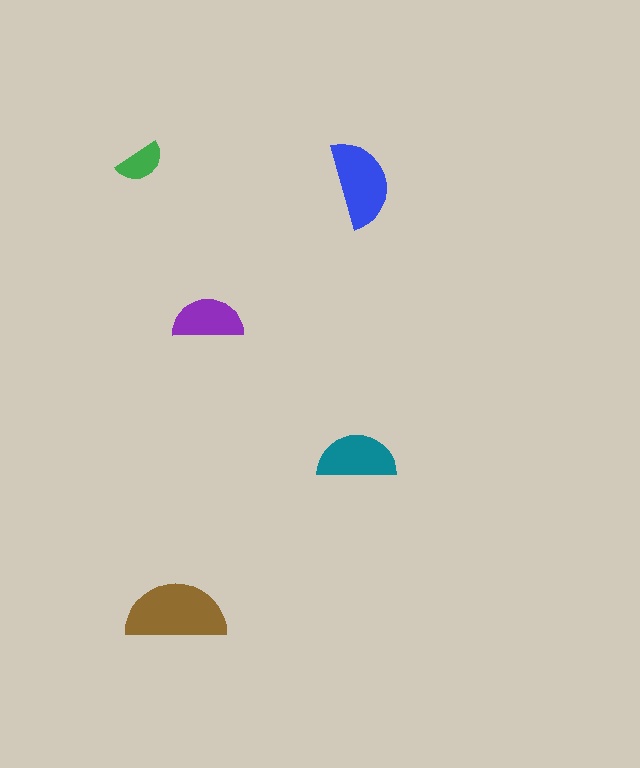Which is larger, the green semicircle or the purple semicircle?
The purple one.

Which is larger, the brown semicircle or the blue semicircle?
The brown one.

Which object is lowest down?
The brown semicircle is bottommost.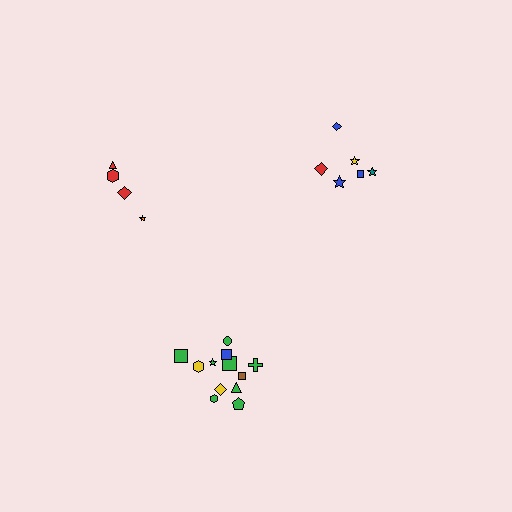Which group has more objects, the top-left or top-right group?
The top-right group.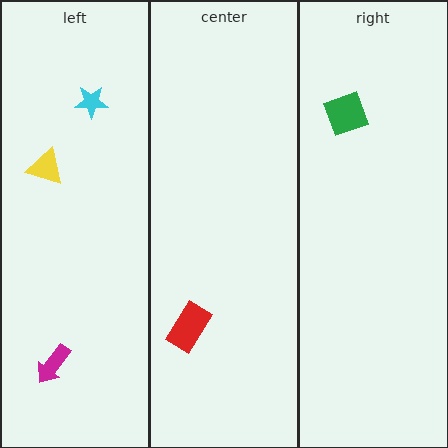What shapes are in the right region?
The green diamond.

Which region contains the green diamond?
The right region.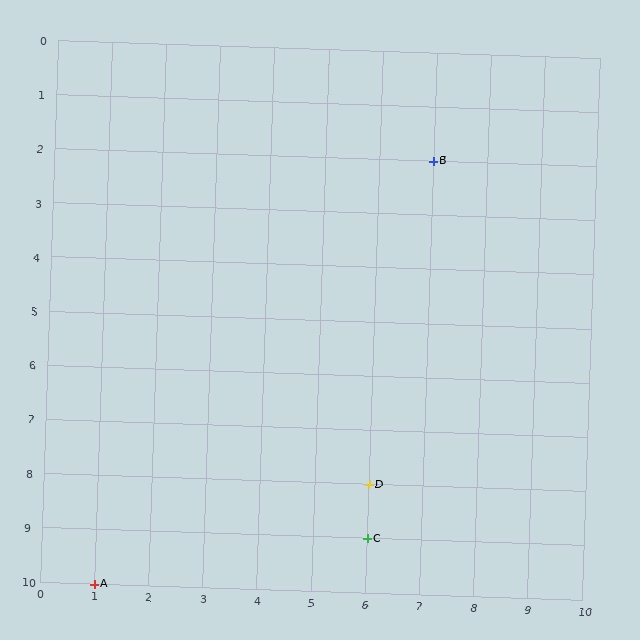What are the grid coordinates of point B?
Point B is at grid coordinates (7, 2).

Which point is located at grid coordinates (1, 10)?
Point A is at (1, 10).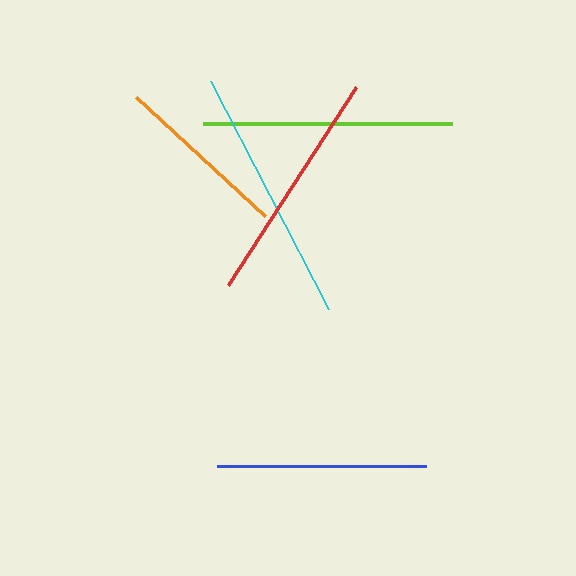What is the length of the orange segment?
The orange segment is approximately 175 pixels long.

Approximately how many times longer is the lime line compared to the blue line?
The lime line is approximately 1.2 times the length of the blue line.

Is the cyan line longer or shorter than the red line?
The cyan line is longer than the red line.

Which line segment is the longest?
The cyan line is the longest at approximately 256 pixels.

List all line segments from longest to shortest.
From longest to shortest: cyan, lime, red, blue, orange.